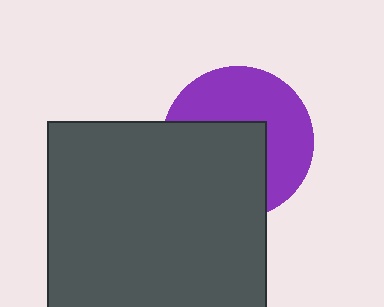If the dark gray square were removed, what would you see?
You would see the complete purple circle.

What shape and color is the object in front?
The object in front is a dark gray square.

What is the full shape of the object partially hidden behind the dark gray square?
The partially hidden object is a purple circle.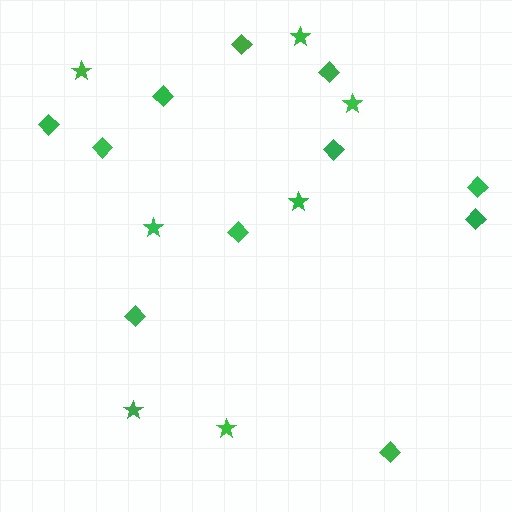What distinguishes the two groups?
There are 2 groups: one group of stars (7) and one group of diamonds (11).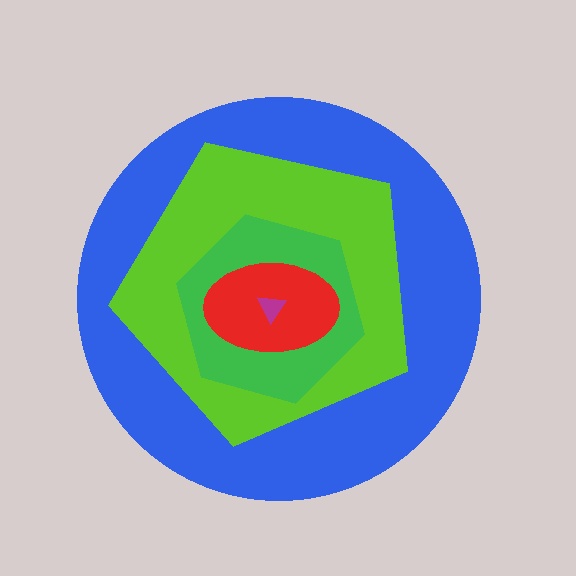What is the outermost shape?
The blue circle.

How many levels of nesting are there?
5.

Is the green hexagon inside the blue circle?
Yes.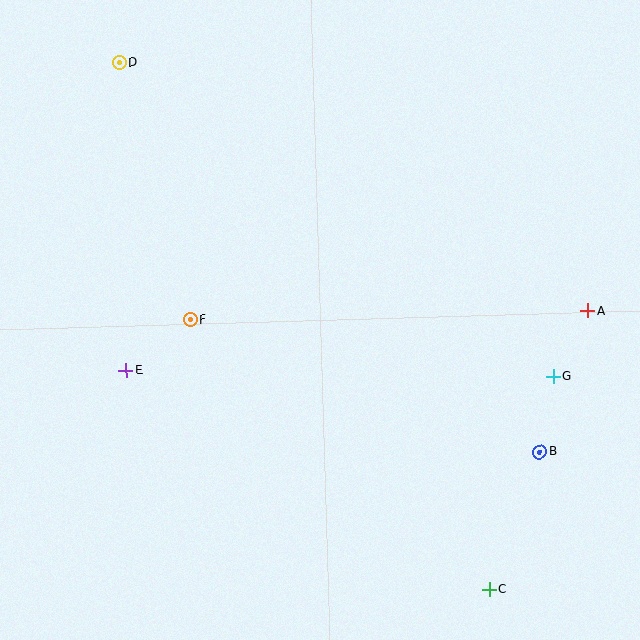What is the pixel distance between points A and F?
The distance between A and F is 397 pixels.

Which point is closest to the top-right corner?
Point A is closest to the top-right corner.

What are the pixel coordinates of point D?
Point D is at (119, 62).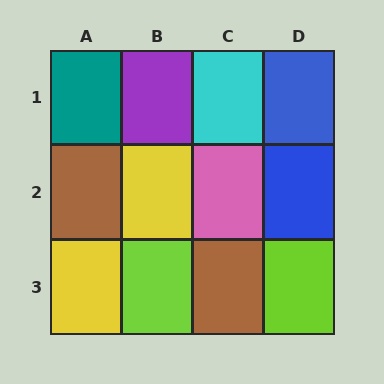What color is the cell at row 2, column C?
Pink.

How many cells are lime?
2 cells are lime.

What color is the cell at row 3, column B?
Lime.